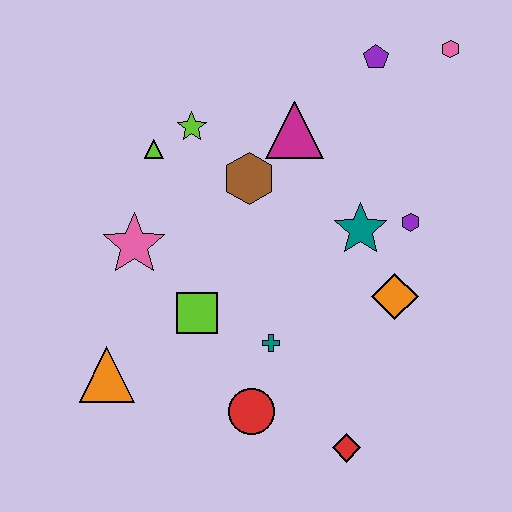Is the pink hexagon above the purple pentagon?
Yes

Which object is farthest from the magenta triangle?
The red diamond is farthest from the magenta triangle.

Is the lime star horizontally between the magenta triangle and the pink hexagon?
No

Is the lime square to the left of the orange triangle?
No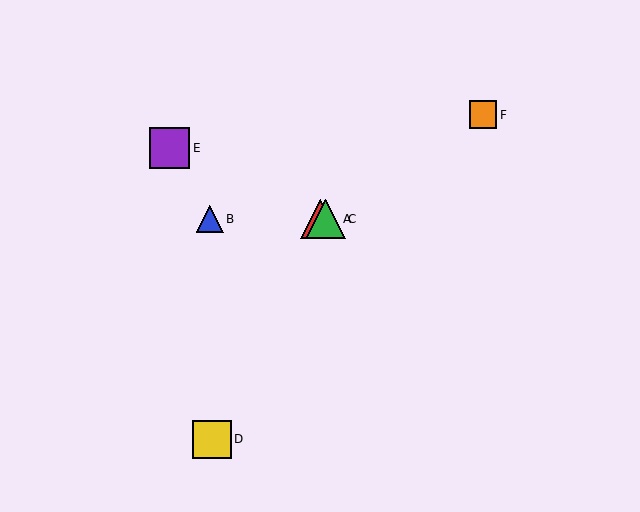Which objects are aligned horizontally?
Objects A, B, C are aligned horizontally.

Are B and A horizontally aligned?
Yes, both are at y≈219.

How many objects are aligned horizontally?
3 objects (A, B, C) are aligned horizontally.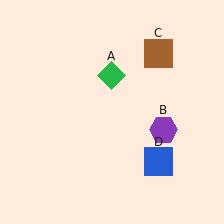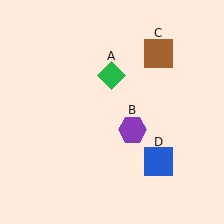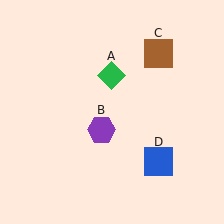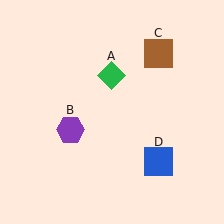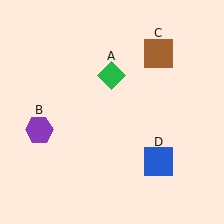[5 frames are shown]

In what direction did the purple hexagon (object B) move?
The purple hexagon (object B) moved left.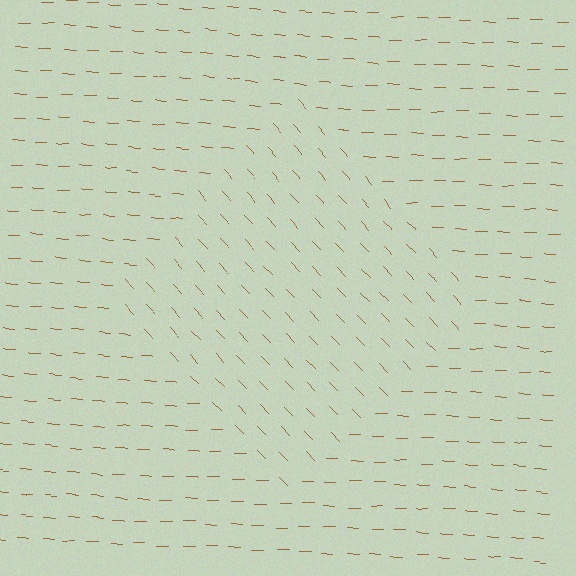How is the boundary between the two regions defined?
The boundary is defined purely by a change in line orientation (approximately 45 degrees difference). All lines are the same color and thickness.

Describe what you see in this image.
The image is filled with small brown line segments. A diamond region in the image has lines oriented differently from the surrounding lines, creating a visible texture boundary.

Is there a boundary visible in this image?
Yes, there is a texture boundary formed by a change in line orientation.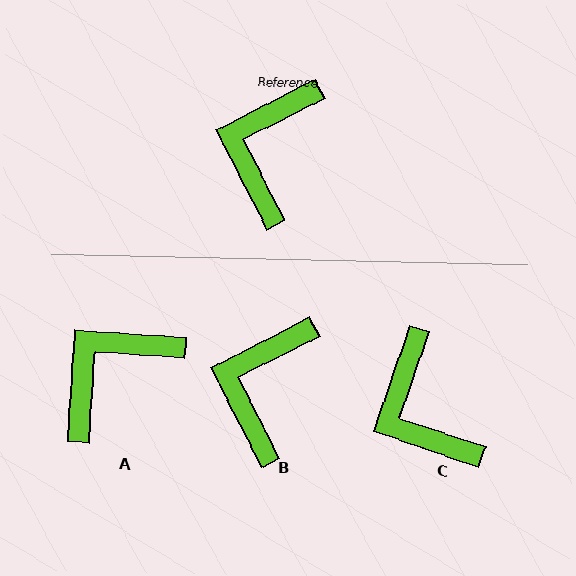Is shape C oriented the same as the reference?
No, it is off by about 44 degrees.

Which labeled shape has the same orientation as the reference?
B.